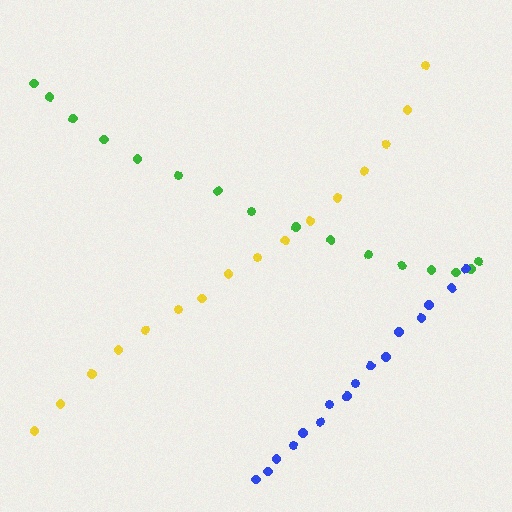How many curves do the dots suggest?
There are 3 distinct paths.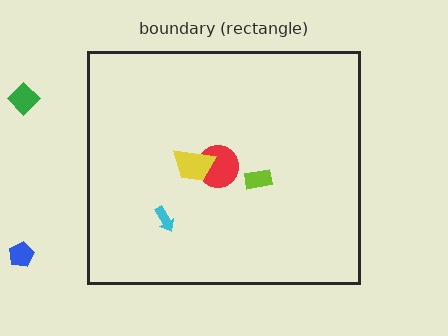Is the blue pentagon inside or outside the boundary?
Outside.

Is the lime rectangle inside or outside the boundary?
Inside.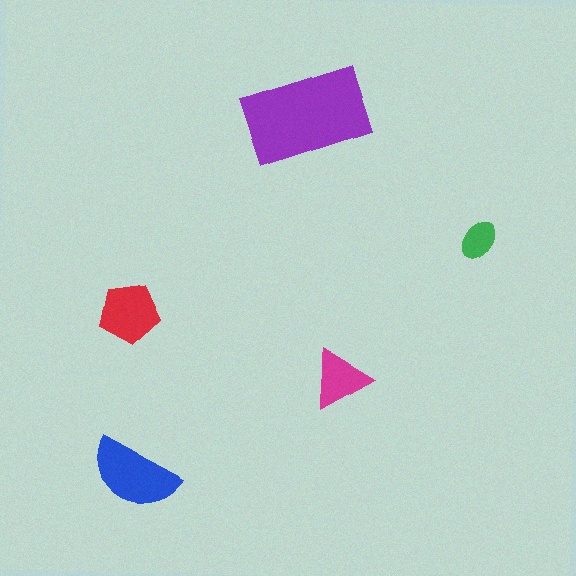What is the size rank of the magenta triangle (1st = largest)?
4th.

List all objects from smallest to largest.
The green ellipse, the magenta triangle, the red pentagon, the blue semicircle, the purple rectangle.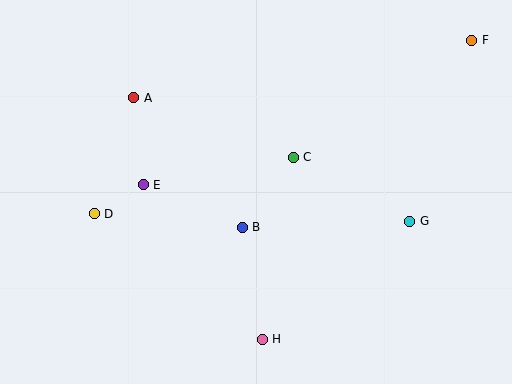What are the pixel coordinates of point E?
Point E is at (143, 185).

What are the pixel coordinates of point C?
Point C is at (293, 157).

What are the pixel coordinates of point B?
Point B is at (242, 227).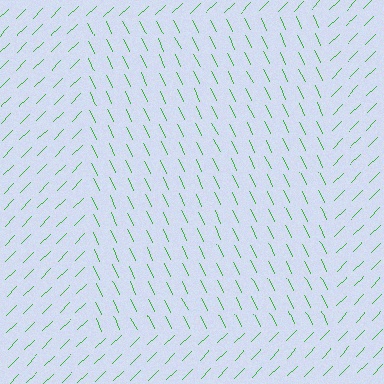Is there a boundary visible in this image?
Yes, there is a texture boundary formed by a change in line orientation.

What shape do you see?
I see a rectangle.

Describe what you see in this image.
The image is filled with small green line segments. A rectangle region in the image has lines oriented differently from the surrounding lines, creating a visible texture boundary.